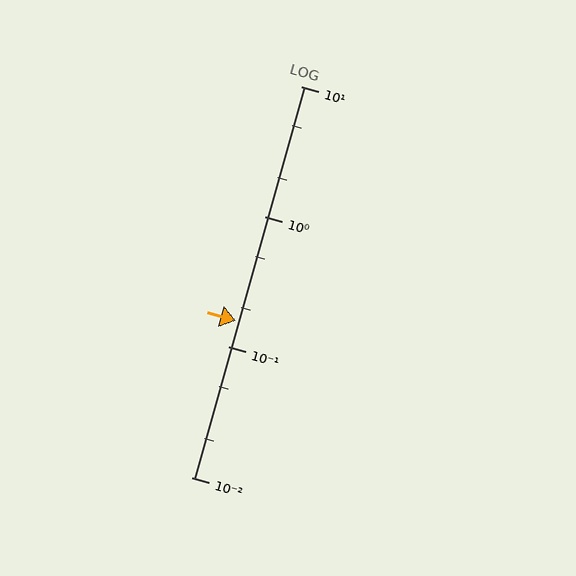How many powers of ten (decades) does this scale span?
The scale spans 3 decades, from 0.01 to 10.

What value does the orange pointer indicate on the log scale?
The pointer indicates approximately 0.16.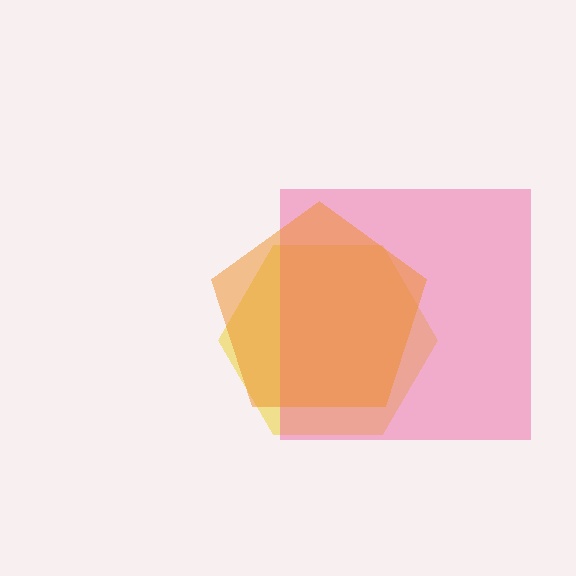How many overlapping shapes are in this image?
There are 3 overlapping shapes in the image.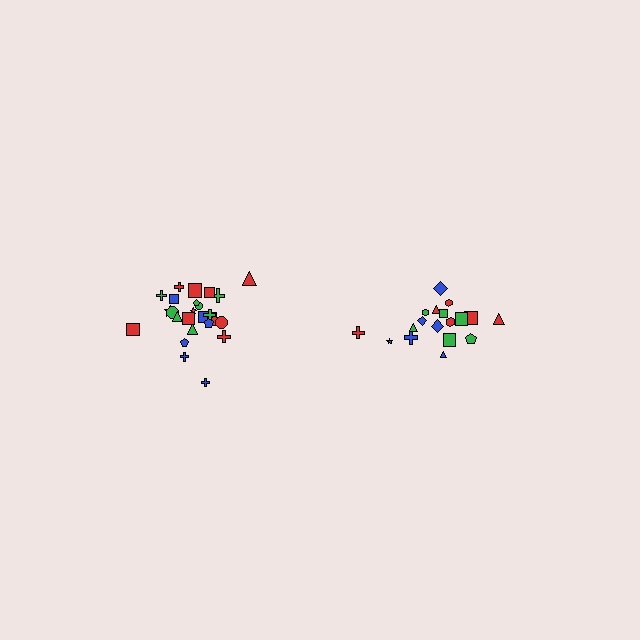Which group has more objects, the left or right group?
The left group.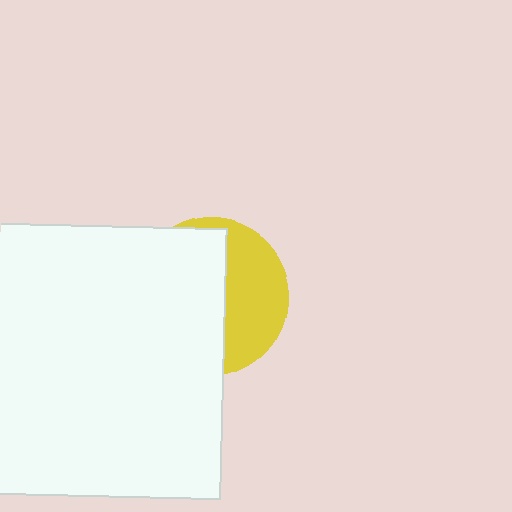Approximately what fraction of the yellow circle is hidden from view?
Roughly 61% of the yellow circle is hidden behind the white rectangle.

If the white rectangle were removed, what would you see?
You would see the complete yellow circle.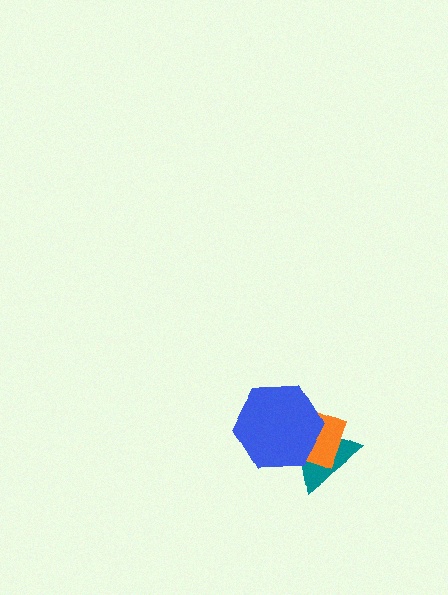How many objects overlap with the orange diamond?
2 objects overlap with the orange diamond.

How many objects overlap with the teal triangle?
2 objects overlap with the teal triangle.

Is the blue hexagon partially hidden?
No, no other shape covers it.